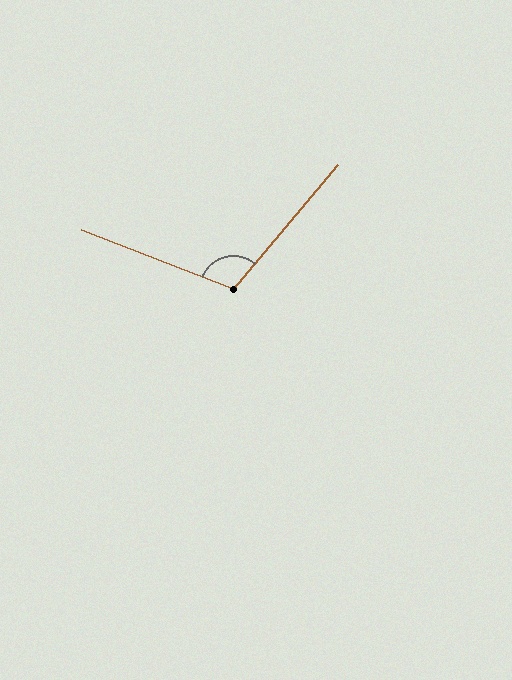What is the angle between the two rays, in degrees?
Approximately 109 degrees.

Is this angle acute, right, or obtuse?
It is obtuse.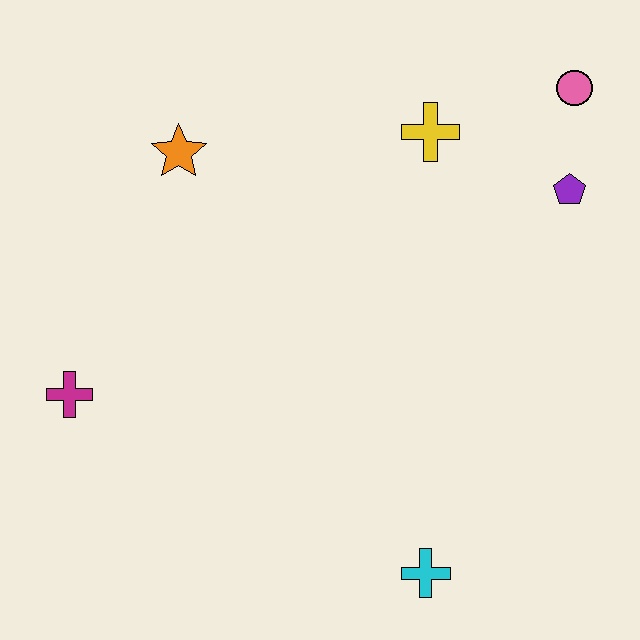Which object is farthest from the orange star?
The cyan cross is farthest from the orange star.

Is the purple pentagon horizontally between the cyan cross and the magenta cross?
No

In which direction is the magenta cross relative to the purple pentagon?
The magenta cross is to the left of the purple pentagon.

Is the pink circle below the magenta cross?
No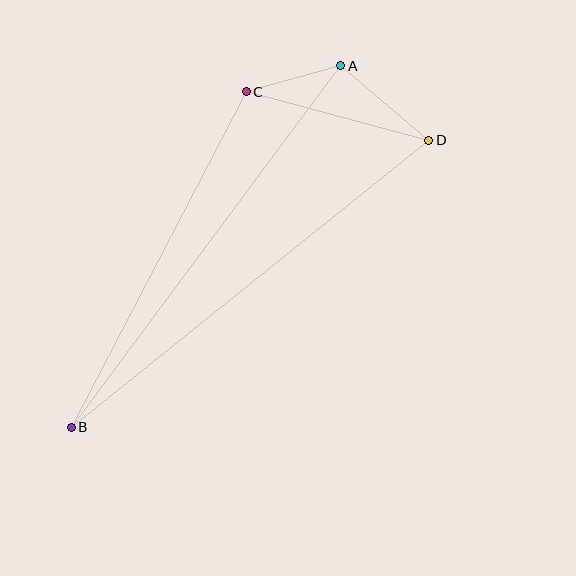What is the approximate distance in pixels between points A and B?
The distance between A and B is approximately 451 pixels.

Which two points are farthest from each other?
Points B and D are farthest from each other.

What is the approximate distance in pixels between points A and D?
The distance between A and D is approximately 115 pixels.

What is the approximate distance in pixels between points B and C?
The distance between B and C is approximately 378 pixels.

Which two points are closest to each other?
Points A and C are closest to each other.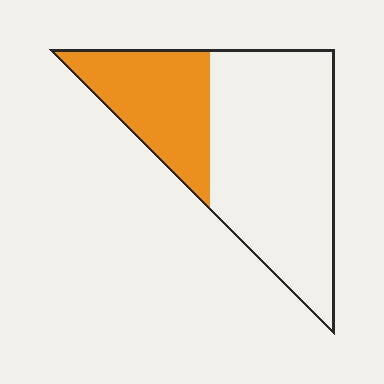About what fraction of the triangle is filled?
About one third (1/3).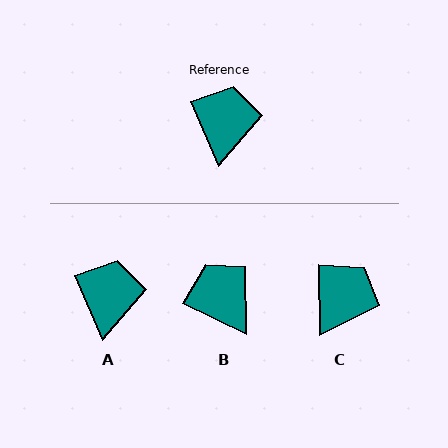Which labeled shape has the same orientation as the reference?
A.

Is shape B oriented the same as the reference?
No, it is off by about 41 degrees.